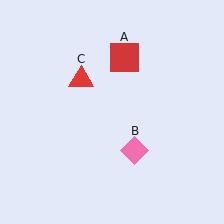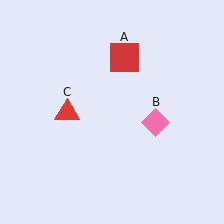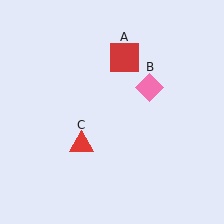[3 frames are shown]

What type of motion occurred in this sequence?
The pink diamond (object B), red triangle (object C) rotated counterclockwise around the center of the scene.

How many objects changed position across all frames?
2 objects changed position: pink diamond (object B), red triangle (object C).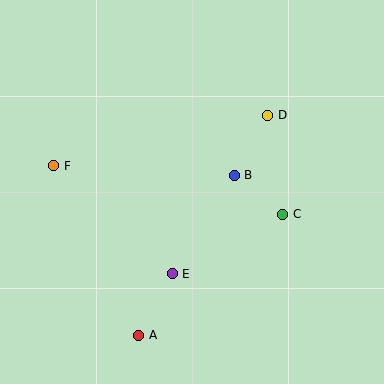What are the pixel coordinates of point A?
Point A is at (139, 335).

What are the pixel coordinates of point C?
Point C is at (283, 214).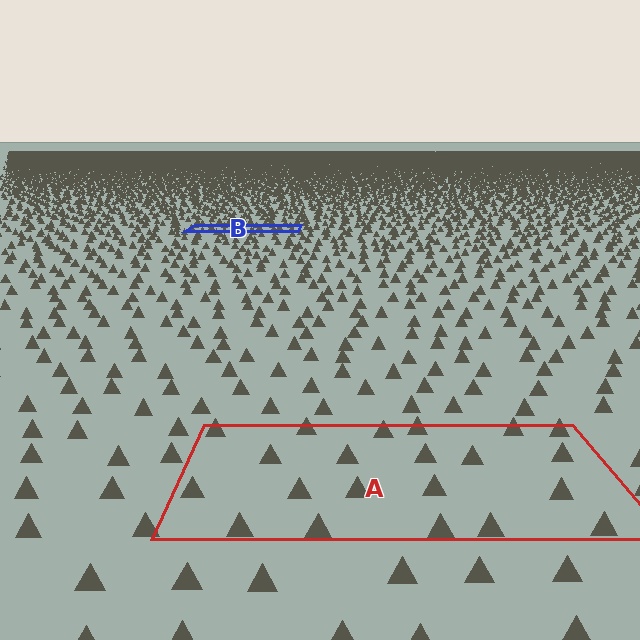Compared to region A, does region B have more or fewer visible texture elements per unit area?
Region B has more texture elements per unit area — they are packed more densely because it is farther away.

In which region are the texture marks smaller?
The texture marks are smaller in region B, because it is farther away.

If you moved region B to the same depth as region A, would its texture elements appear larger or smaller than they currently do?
They would appear larger. At a closer depth, the same texture elements are projected at a bigger on-screen size.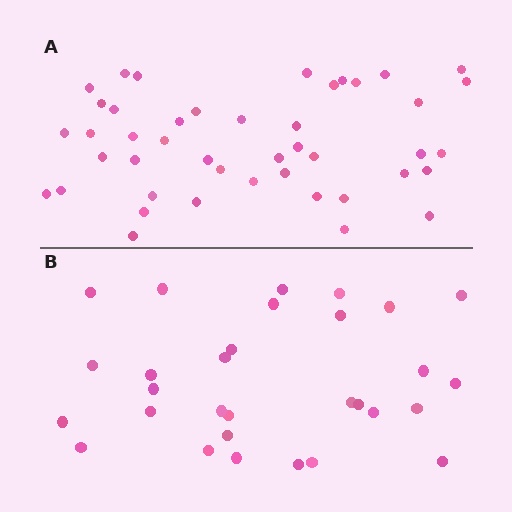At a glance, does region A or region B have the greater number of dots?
Region A (the top region) has more dots.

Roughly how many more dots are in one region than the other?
Region A has approximately 15 more dots than region B.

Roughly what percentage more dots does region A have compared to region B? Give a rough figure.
About 45% more.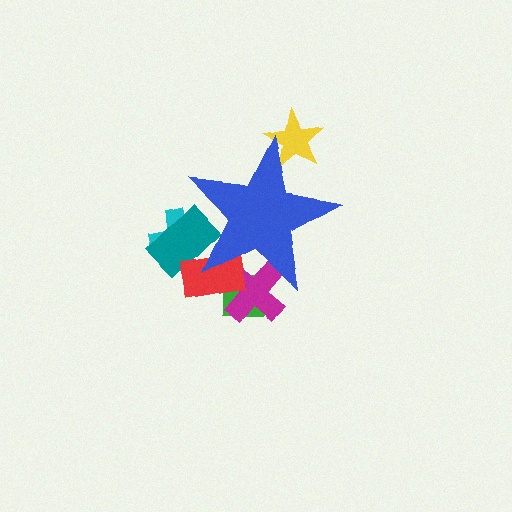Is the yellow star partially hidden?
Yes, the yellow star is partially hidden behind the blue star.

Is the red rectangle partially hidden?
Yes, the red rectangle is partially hidden behind the blue star.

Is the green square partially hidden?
Yes, the green square is partially hidden behind the blue star.